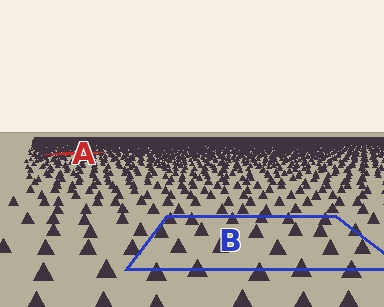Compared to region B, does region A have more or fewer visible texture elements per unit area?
Region A has more texture elements per unit area — they are packed more densely because it is farther away.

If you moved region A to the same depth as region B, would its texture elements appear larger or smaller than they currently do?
They would appear larger. At a closer depth, the same texture elements are projected at a bigger on-screen size.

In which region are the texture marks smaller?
The texture marks are smaller in region A, because it is farther away.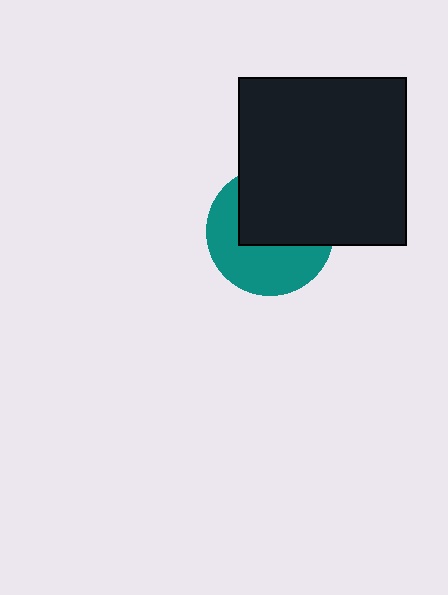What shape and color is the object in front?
The object in front is a black square.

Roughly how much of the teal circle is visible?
About half of it is visible (roughly 49%).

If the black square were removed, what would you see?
You would see the complete teal circle.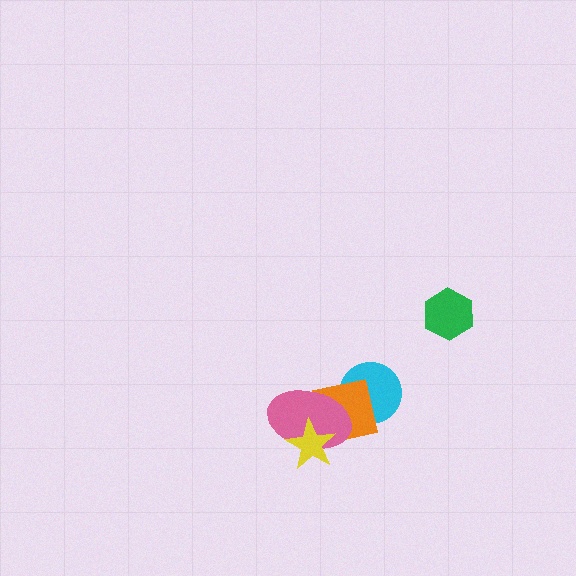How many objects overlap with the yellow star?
2 objects overlap with the yellow star.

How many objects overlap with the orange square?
3 objects overlap with the orange square.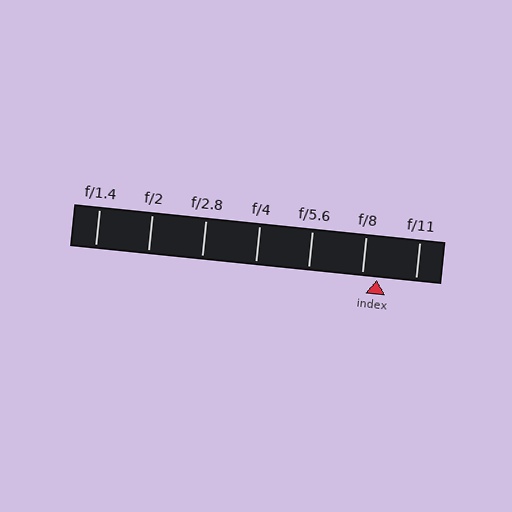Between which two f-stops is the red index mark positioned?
The index mark is between f/8 and f/11.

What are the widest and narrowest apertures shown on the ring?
The widest aperture shown is f/1.4 and the narrowest is f/11.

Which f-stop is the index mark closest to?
The index mark is closest to f/8.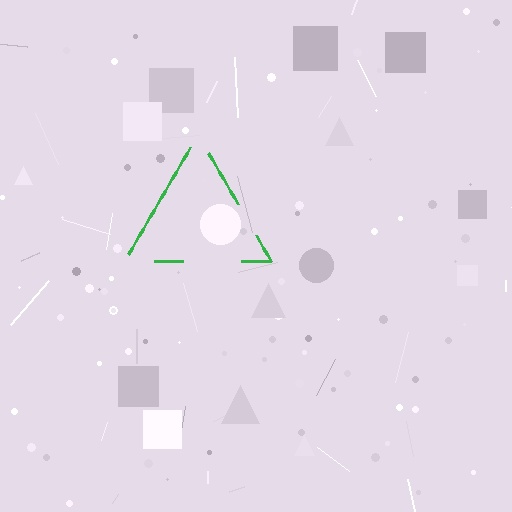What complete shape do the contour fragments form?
The contour fragments form a triangle.